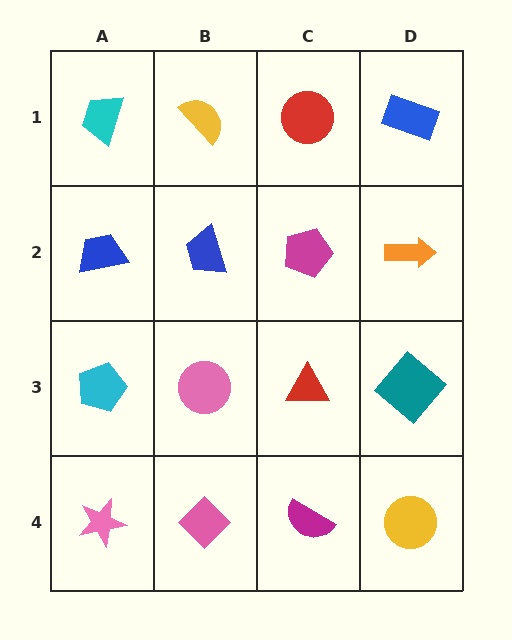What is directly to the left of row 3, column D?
A red triangle.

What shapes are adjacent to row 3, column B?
A blue trapezoid (row 2, column B), a pink diamond (row 4, column B), a cyan pentagon (row 3, column A), a red triangle (row 3, column C).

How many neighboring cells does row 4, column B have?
3.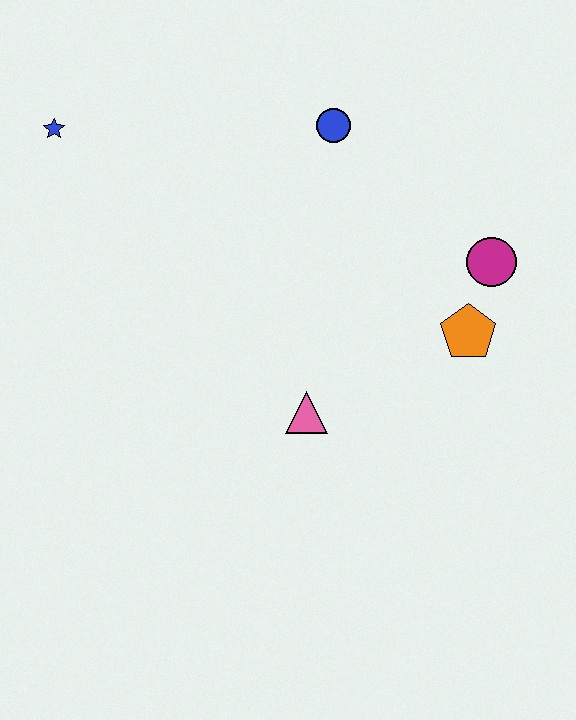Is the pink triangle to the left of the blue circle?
Yes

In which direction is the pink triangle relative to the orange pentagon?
The pink triangle is to the left of the orange pentagon.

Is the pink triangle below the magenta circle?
Yes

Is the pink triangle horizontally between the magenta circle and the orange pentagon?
No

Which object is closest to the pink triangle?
The orange pentagon is closest to the pink triangle.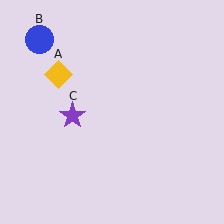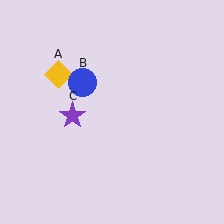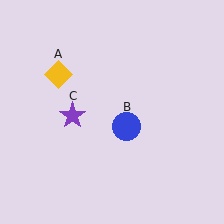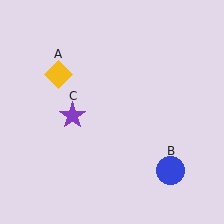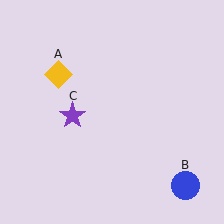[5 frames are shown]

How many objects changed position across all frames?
1 object changed position: blue circle (object B).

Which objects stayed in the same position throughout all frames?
Yellow diamond (object A) and purple star (object C) remained stationary.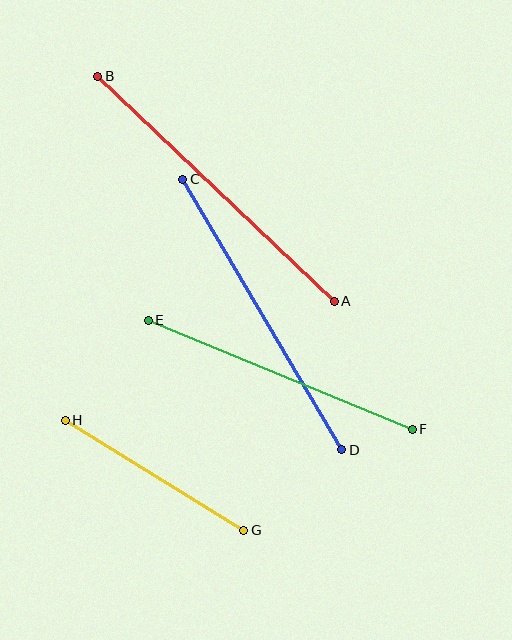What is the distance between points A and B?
The distance is approximately 326 pixels.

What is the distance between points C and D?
The distance is approximately 314 pixels.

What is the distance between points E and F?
The distance is approximately 286 pixels.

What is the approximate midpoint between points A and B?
The midpoint is at approximately (216, 189) pixels.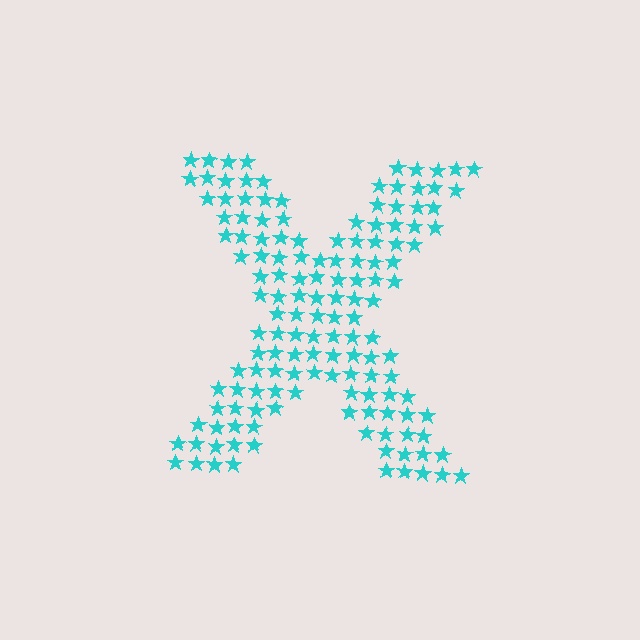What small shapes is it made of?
It is made of small stars.